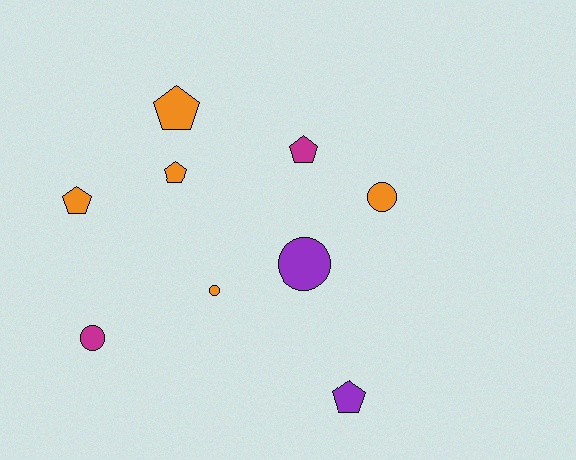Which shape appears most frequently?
Pentagon, with 5 objects.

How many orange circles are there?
There are 2 orange circles.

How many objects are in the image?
There are 9 objects.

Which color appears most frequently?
Orange, with 5 objects.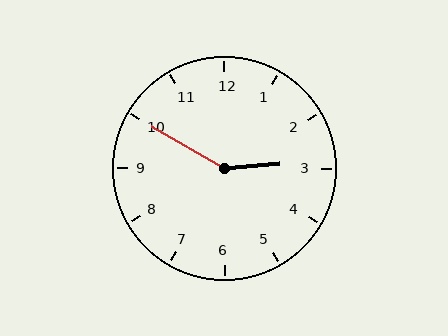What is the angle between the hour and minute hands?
Approximately 145 degrees.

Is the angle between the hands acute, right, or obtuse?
It is obtuse.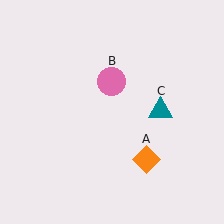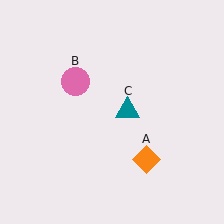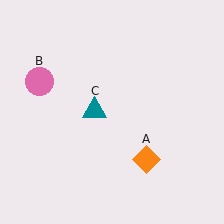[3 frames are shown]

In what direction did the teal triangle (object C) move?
The teal triangle (object C) moved left.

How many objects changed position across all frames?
2 objects changed position: pink circle (object B), teal triangle (object C).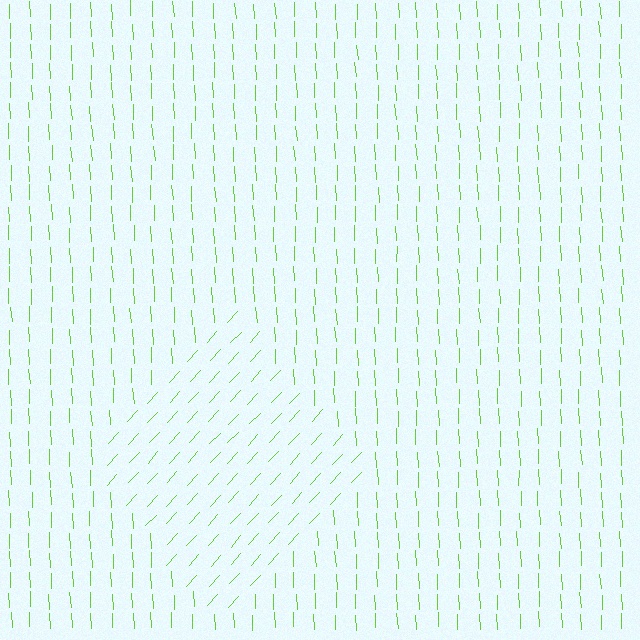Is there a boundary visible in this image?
Yes, there is a texture boundary formed by a change in line orientation.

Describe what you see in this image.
The image is filled with small lime line segments. A diamond region in the image has lines oriented differently from the surrounding lines, creating a visible texture boundary.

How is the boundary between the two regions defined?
The boundary is defined purely by a change in line orientation (approximately 45 degrees difference). All lines are the same color and thickness.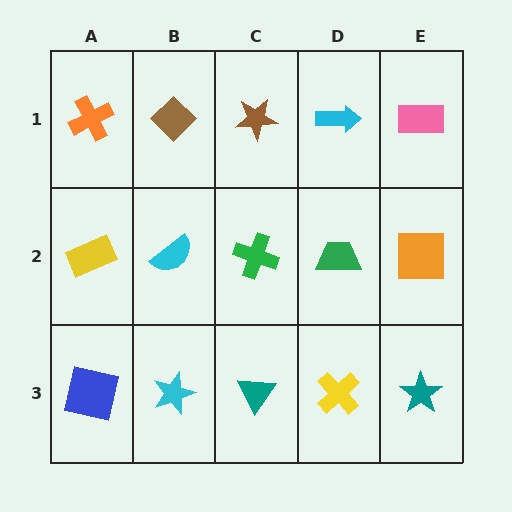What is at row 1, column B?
A brown diamond.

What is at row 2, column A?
A yellow rectangle.